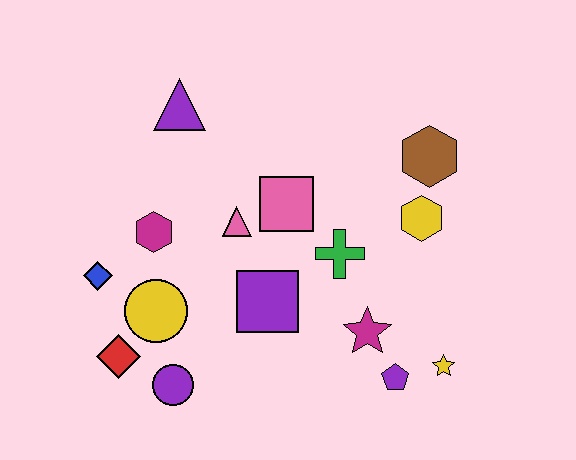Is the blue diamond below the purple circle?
No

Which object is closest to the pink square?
The pink triangle is closest to the pink square.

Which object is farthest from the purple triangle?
The yellow star is farthest from the purple triangle.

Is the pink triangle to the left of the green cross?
Yes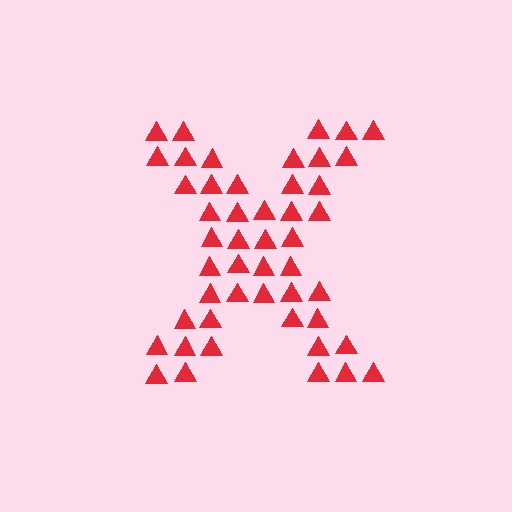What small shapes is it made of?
It is made of small triangles.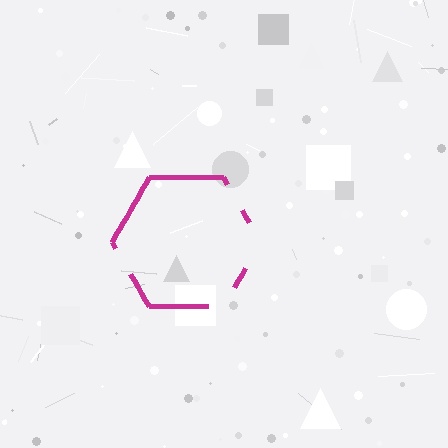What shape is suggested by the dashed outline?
The dashed outline suggests a hexagon.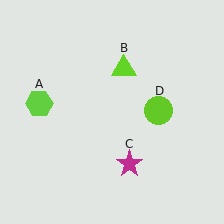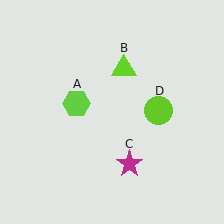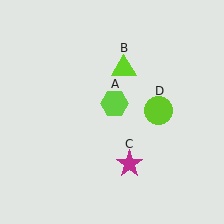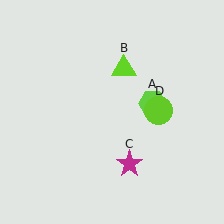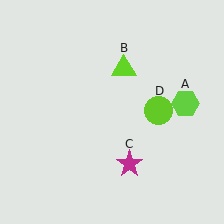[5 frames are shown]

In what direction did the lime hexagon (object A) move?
The lime hexagon (object A) moved right.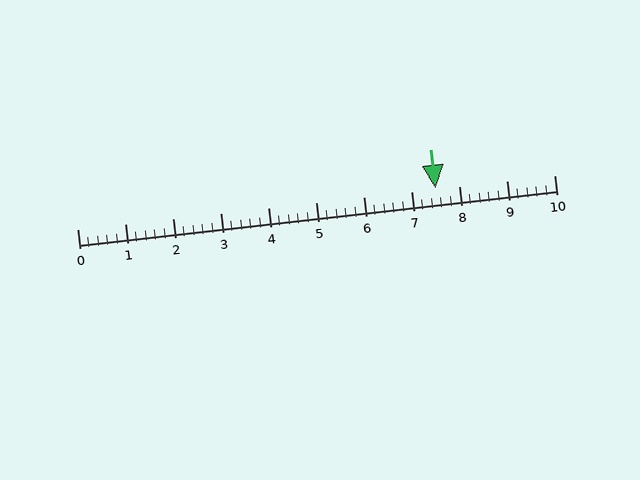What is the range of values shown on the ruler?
The ruler shows values from 0 to 10.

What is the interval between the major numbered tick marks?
The major tick marks are spaced 1 units apart.